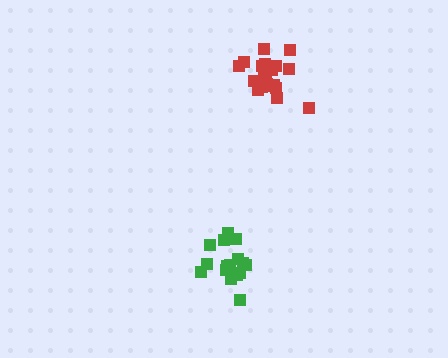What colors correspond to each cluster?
The clusters are colored: green, red.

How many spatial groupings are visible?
There are 2 spatial groupings.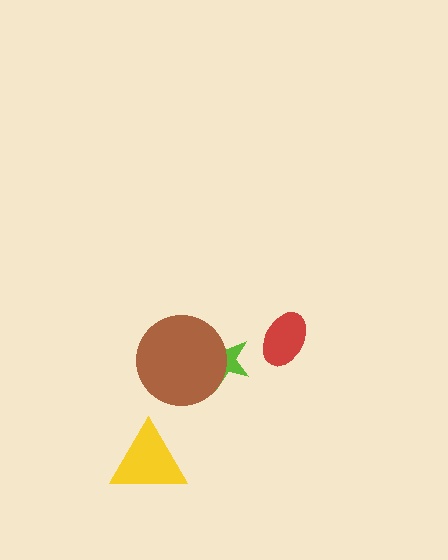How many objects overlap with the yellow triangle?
0 objects overlap with the yellow triangle.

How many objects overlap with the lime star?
1 object overlaps with the lime star.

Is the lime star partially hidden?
Yes, it is partially covered by another shape.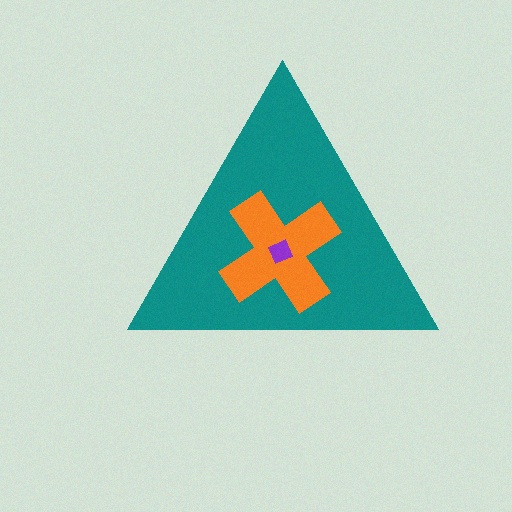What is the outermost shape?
The teal triangle.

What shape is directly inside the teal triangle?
The orange cross.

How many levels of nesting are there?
3.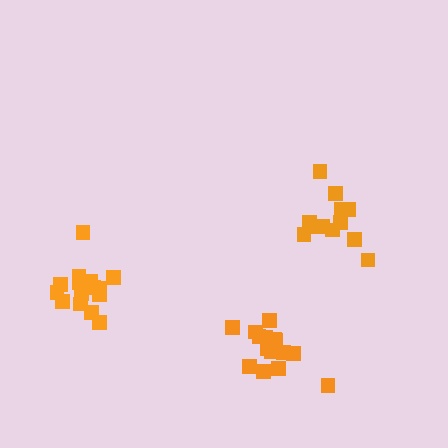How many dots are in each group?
Group 1: 15 dots, Group 2: 15 dots, Group 3: 12 dots (42 total).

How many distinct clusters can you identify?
There are 3 distinct clusters.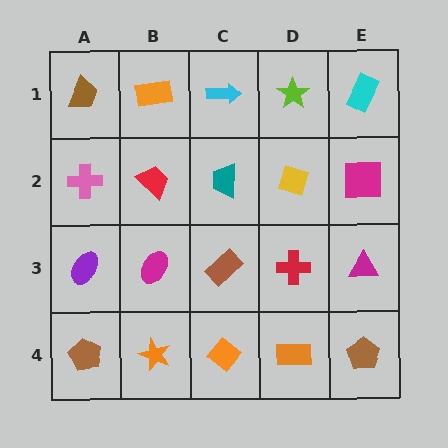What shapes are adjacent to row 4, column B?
A magenta ellipse (row 3, column B), a brown pentagon (row 4, column A), an orange diamond (row 4, column C).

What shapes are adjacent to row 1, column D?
A yellow diamond (row 2, column D), a cyan arrow (row 1, column C), a cyan rectangle (row 1, column E).